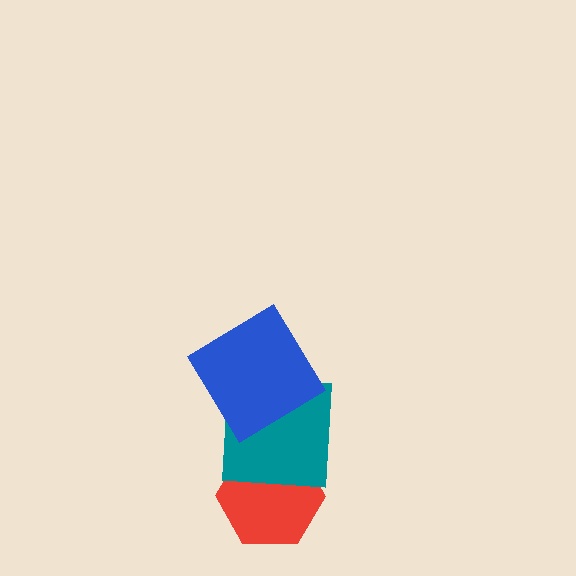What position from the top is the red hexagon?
The red hexagon is 3rd from the top.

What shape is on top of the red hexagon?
The teal square is on top of the red hexagon.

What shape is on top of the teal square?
The blue diamond is on top of the teal square.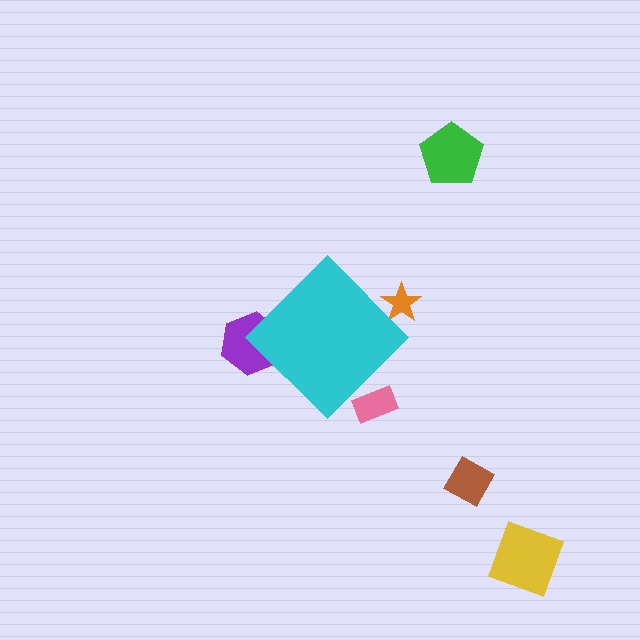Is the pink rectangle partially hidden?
Yes, the pink rectangle is partially hidden behind the cyan diamond.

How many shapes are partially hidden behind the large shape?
3 shapes are partially hidden.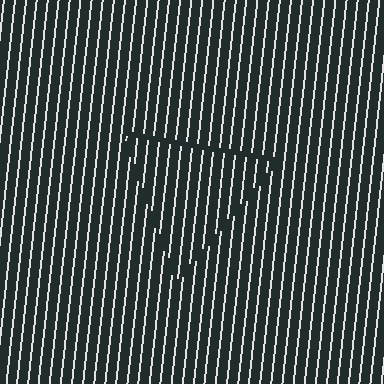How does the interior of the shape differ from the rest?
The interior of the shape contains the same grating, shifted by half a period — the contour is defined by the phase discontinuity where line-ends from the inner and outer gratings abut.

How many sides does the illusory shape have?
3 sides — the line-ends trace a triangle.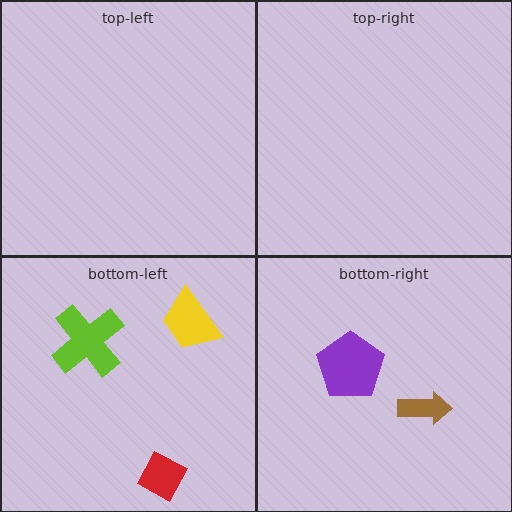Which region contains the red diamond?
The bottom-left region.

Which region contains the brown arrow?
The bottom-right region.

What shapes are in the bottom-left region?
The yellow trapezoid, the red diamond, the lime cross.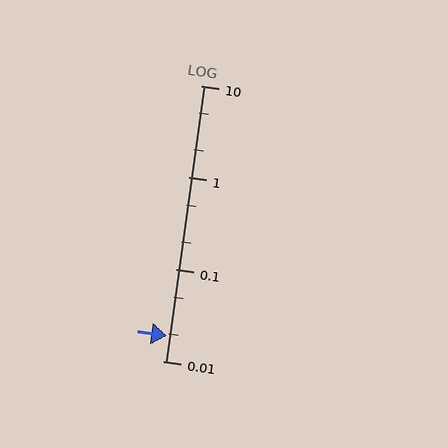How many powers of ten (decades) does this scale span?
The scale spans 3 decades, from 0.01 to 10.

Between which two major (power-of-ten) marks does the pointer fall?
The pointer is between 0.01 and 0.1.